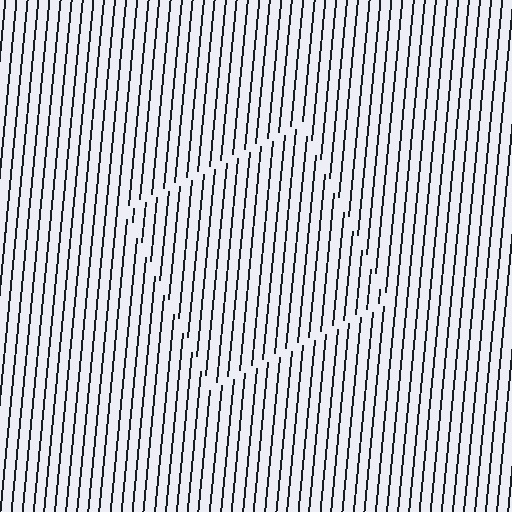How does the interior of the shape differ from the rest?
The interior of the shape contains the same grating, shifted by half a period — the contour is defined by the phase discontinuity where line-ends from the inner and outer gratings abut.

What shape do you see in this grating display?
An illusory square. The interior of the shape contains the same grating, shifted by half a period — the contour is defined by the phase discontinuity where line-ends from the inner and outer gratings abut.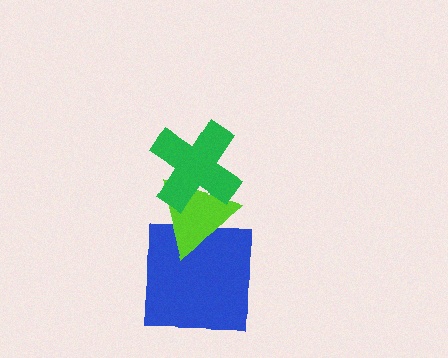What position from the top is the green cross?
The green cross is 1st from the top.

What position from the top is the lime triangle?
The lime triangle is 2nd from the top.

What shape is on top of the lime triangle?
The green cross is on top of the lime triangle.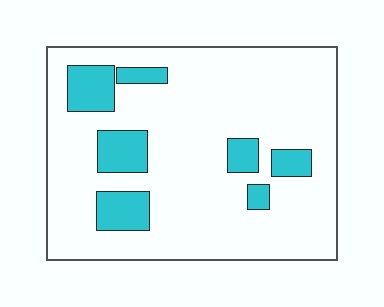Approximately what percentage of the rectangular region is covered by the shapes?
Approximately 15%.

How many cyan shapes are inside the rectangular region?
7.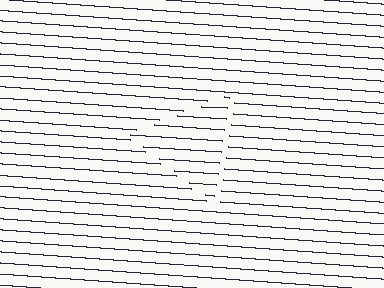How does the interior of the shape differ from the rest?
The interior of the shape contains the same grating, shifted by half a period — the contour is defined by the phase discontinuity where line-ends from the inner and outer gratings abut.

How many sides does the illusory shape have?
3 sides — the line-ends trace a triangle.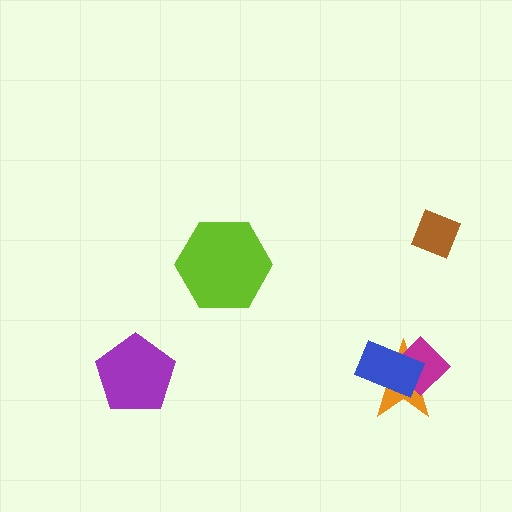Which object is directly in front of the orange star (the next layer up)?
The magenta diamond is directly in front of the orange star.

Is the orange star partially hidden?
Yes, it is partially covered by another shape.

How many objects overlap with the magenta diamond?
2 objects overlap with the magenta diamond.